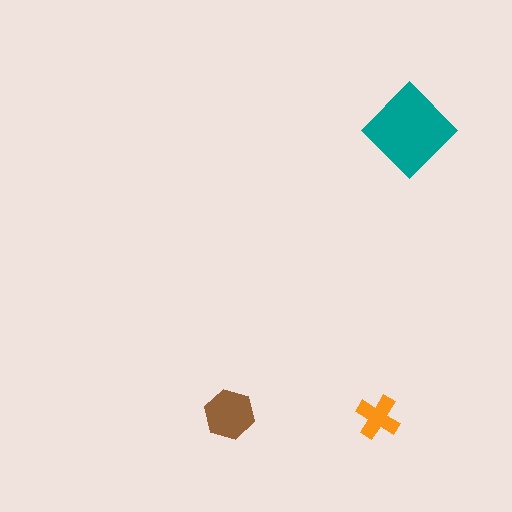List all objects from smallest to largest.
The orange cross, the brown hexagon, the teal diamond.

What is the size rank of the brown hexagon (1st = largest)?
2nd.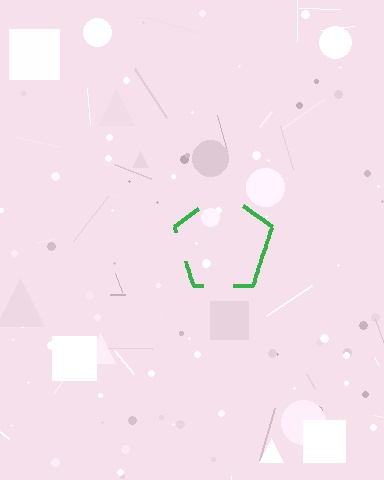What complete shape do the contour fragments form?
The contour fragments form a pentagon.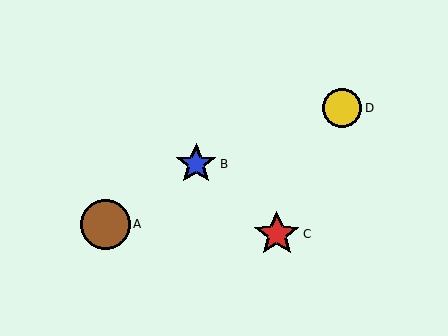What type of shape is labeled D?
Shape D is a yellow circle.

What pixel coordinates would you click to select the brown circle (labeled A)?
Click at (105, 224) to select the brown circle A.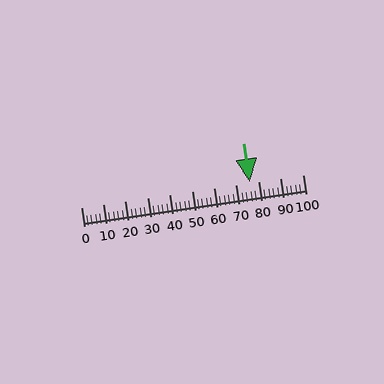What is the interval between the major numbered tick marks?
The major tick marks are spaced 10 units apart.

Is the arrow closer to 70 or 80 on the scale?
The arrow is closer to 80.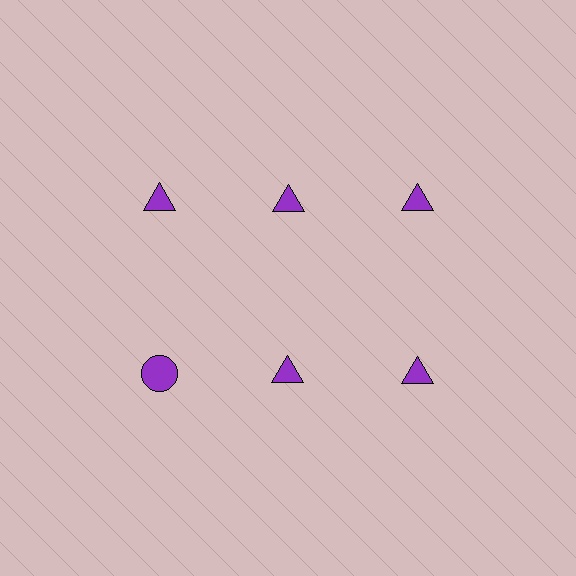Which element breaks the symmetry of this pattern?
The purple circle in the second row, leftmost column breaks the symmetry. All other shapes are purple triangles.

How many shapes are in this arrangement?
There are 6 shapes arranged in a grid pattern.